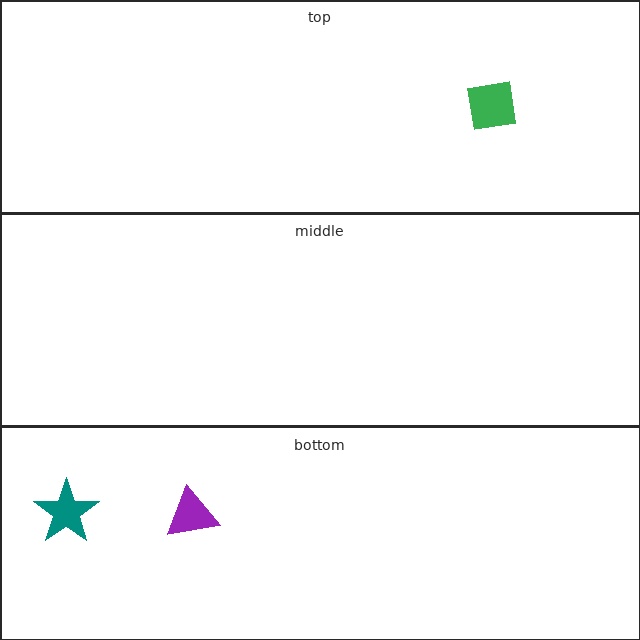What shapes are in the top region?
The green square.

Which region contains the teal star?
The bottom region.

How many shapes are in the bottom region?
2.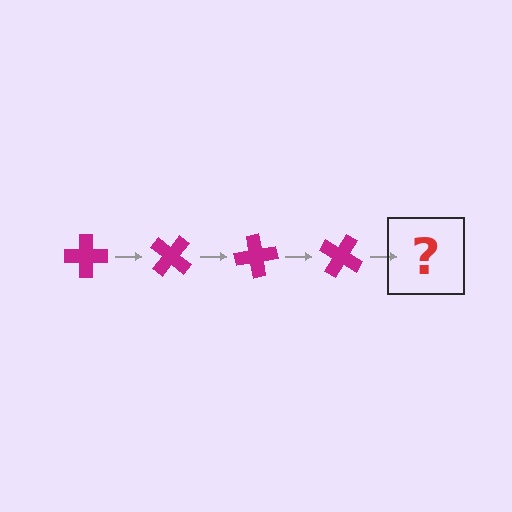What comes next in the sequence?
The next element should be a magenta cross rotated 160 degrees.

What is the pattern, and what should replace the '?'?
The pattern is that the cross rotates 40 degrees each step. The '?' should be a magenta cross rotated 160 degrees.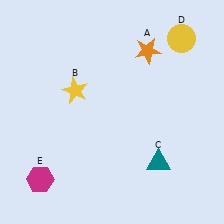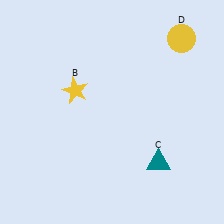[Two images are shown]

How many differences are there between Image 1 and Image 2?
There are 2 differences between the two images.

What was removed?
The magenta hexagon (E), the orange star (A) were removed in Image 2.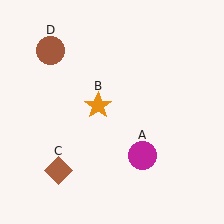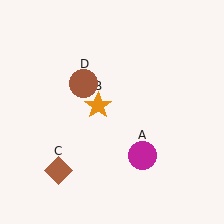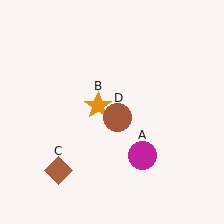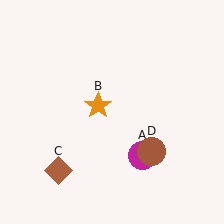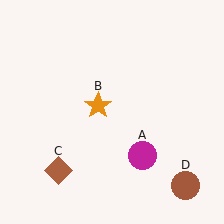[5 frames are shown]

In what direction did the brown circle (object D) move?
The brown circle (object D) moved down and to the right.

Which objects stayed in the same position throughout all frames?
Magenta circle (object A) and orange star (object B) and brown diamond (object C) remained stationary.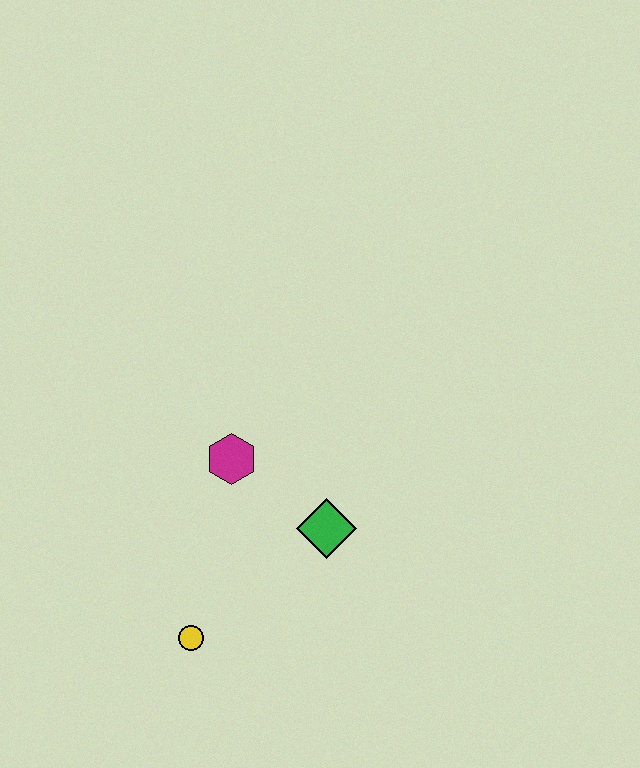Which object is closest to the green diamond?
The magenta hexagon is closest to the green diamond.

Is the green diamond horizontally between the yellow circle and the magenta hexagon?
No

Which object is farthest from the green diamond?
The yellow circle is farthest from the green diamond.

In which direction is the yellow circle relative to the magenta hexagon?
The yellow circle is below the magenta hexagon.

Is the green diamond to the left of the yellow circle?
No